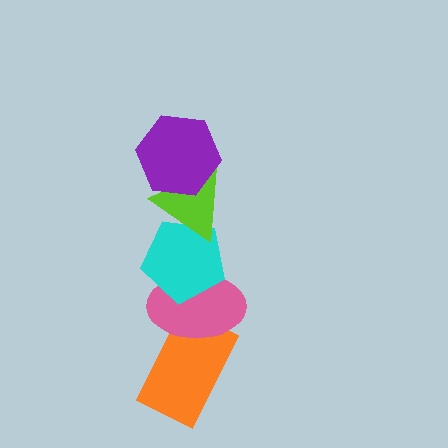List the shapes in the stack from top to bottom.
From top to bottom: the purple hexagon, the lime triangle, the cyan pentagon, the pink ellipse, the orange rectangle.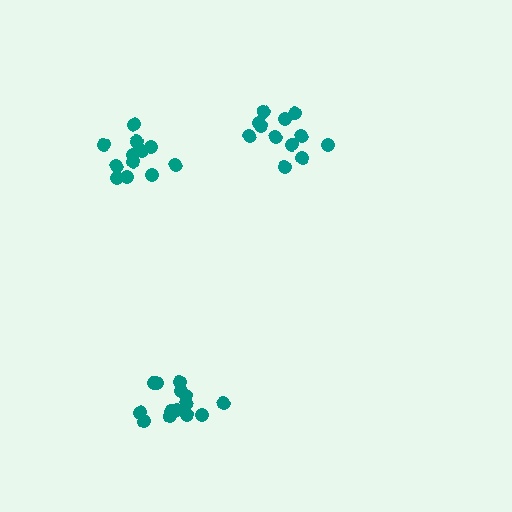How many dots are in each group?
Group 1: 12 dots, Group 2: 15 dots, Group 3: 12 dots (39 total).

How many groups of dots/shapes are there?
There are 3 groups.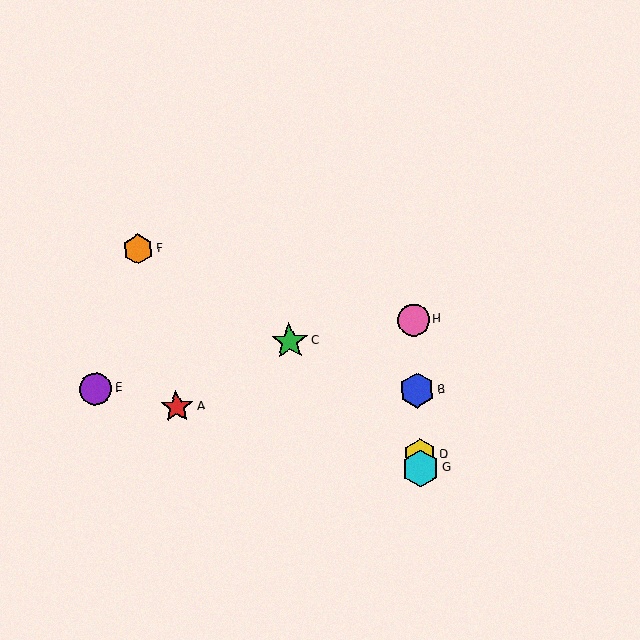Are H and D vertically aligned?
Yes, both are at x≈414.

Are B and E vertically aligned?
No, B is at x≈417 and E is at x≈96.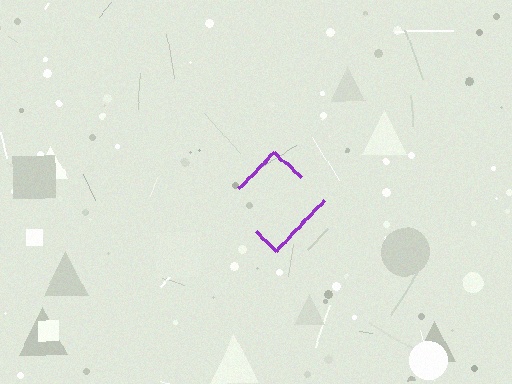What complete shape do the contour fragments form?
The contour fragments form a diamond.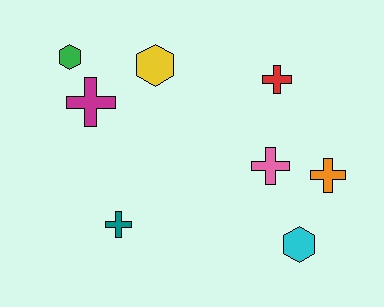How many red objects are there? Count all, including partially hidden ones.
There is 1 red object.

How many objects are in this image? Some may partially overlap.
There are 8 objects.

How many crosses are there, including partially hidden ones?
There are 5 crosses.